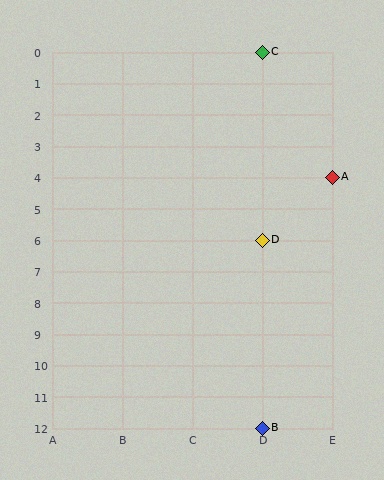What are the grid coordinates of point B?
Point B is at grid coordinates (D, 12).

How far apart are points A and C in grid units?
Points A and C are 1 column and 4 rows apart (about 4.1 grid units diagonally).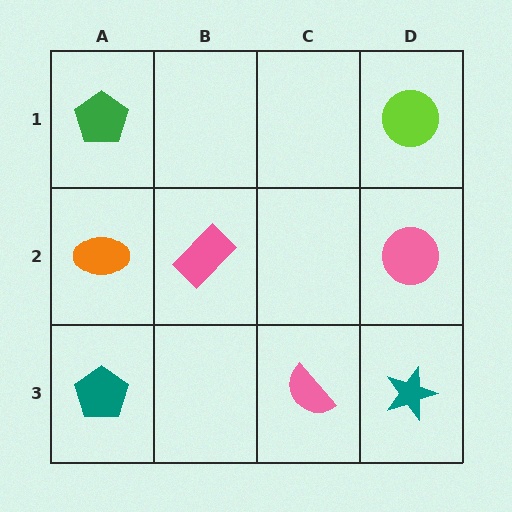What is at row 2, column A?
An orange ellipse.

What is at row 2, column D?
A pink circle.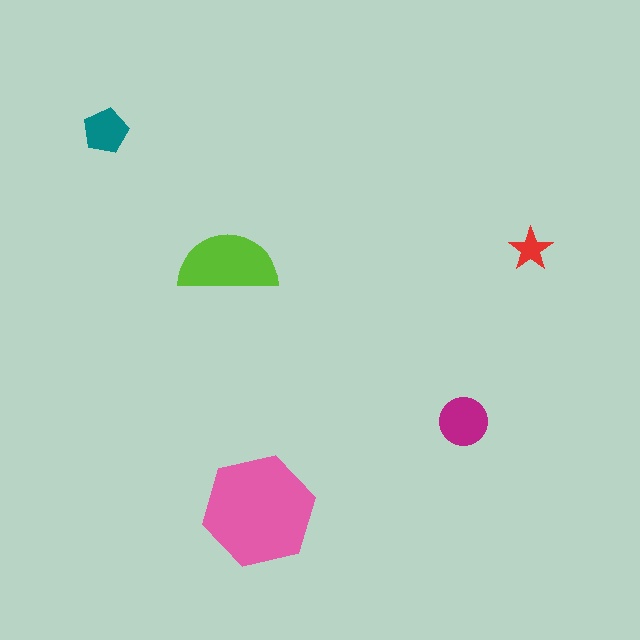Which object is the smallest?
The red star.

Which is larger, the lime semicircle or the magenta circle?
The lime semicircle.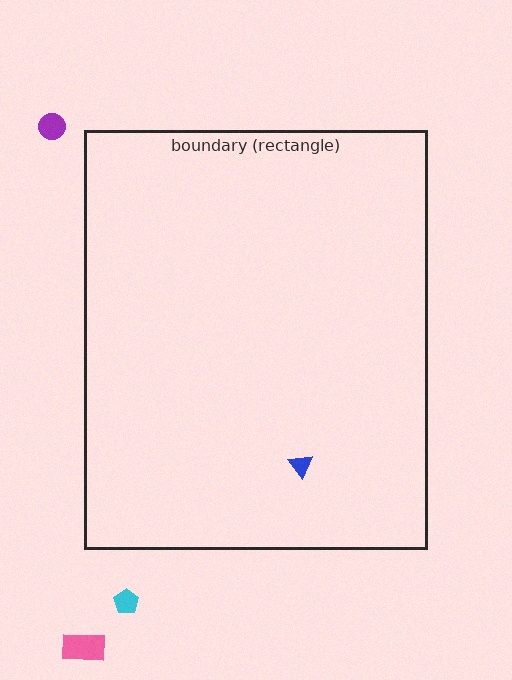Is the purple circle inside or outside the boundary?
Outside.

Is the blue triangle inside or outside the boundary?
Inside.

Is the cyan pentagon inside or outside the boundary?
Outside.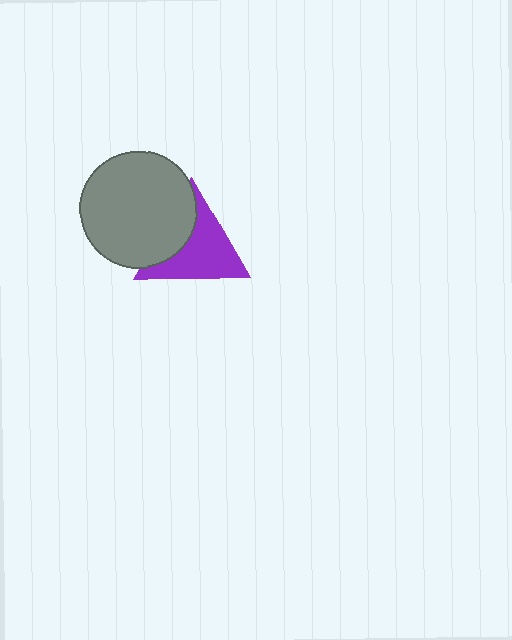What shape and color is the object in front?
The object in front is a gray circle.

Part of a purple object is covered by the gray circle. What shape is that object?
It is a triangle.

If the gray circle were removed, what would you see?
You would see the complete purple triangle.